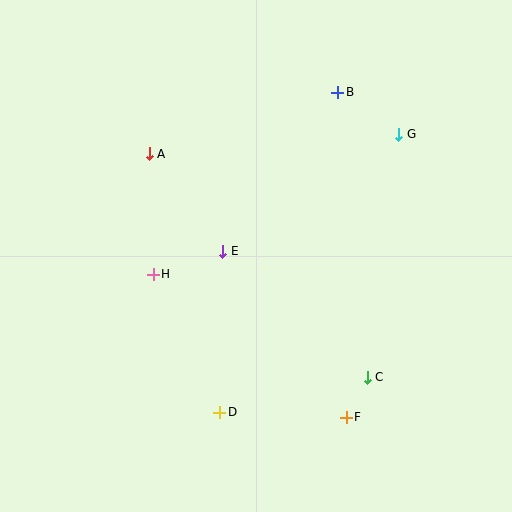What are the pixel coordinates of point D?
Point D is at (220, 412).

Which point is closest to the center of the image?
Point E at (223, 251) is closest to the center.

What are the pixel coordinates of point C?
Point C is at (367, 377).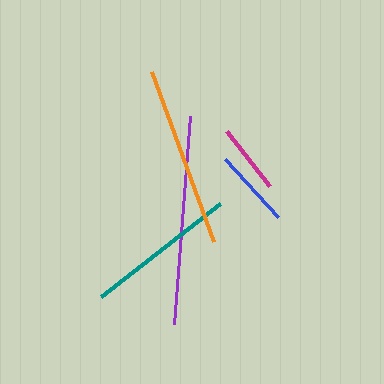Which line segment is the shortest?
The magenta line is the shortest at approximately 69 pixels.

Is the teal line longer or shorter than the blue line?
The teal line is longer than the blue line.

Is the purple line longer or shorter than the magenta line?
The purple line is longer than the magenta line.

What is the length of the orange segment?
The orange segment is approximately 181 pixels long.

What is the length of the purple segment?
The purple segment is approximately 208 pixels long.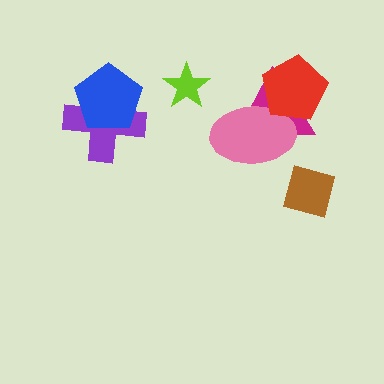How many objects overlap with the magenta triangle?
2 objects overlap with the magenta triangle.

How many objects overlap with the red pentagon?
2 objects overlap with the red pentagon.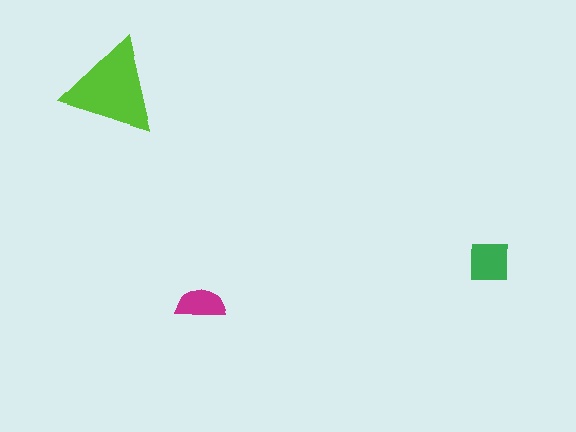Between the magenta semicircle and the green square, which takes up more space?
The green square.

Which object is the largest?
The lime triangle.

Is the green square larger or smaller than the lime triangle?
Smaller.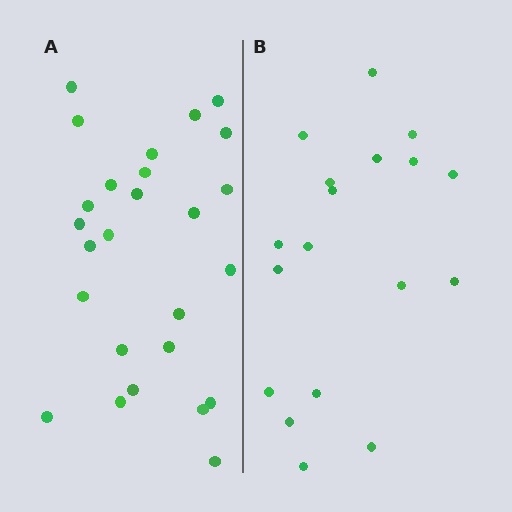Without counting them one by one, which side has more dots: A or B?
Region A (the left region) has more dots.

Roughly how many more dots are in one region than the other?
Region A has roughly 8 or so more dots than region B.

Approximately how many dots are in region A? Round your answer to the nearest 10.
About 30 dots. (The exact count is 26, which rounds to 30.)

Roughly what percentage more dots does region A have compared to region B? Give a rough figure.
About 45% more.